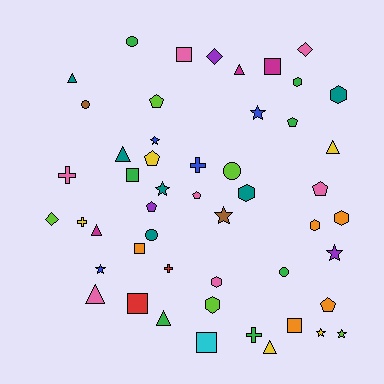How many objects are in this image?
There are 50 objects.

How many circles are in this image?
There are 5 circles.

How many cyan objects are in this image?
There is 1 cyan object.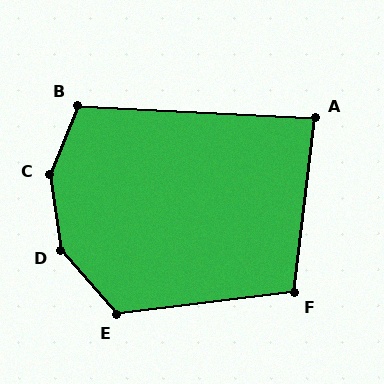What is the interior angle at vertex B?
Approximately 109 degrees (obtuse).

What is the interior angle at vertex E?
Approximately 124 degrees (obtuse).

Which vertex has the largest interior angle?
C, at approximately 150 degrees.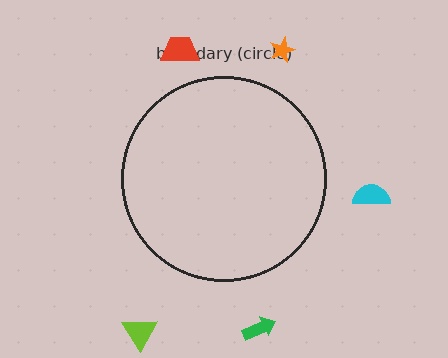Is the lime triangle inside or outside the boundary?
Outside.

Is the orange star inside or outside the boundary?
Outside.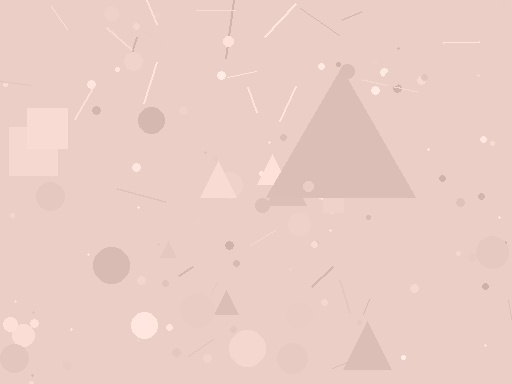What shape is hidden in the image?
A triangle is hidden in the image.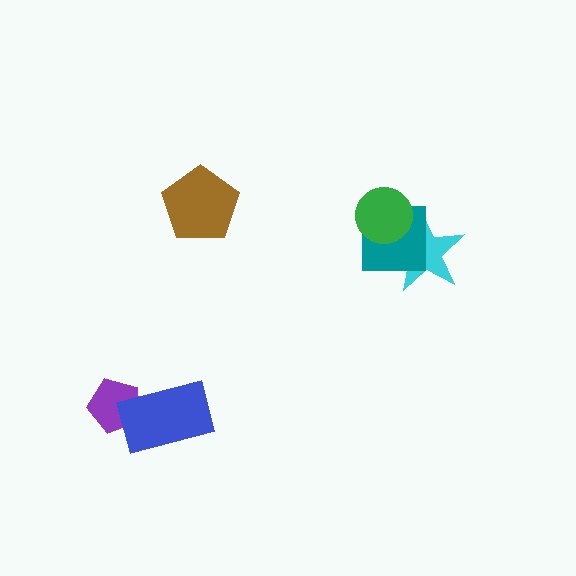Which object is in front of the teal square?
The green circle is in front of the teal square.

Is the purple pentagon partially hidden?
Yes, it is partially covered by another shape.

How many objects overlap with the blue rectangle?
1 object overlaps with the blue rectangle.